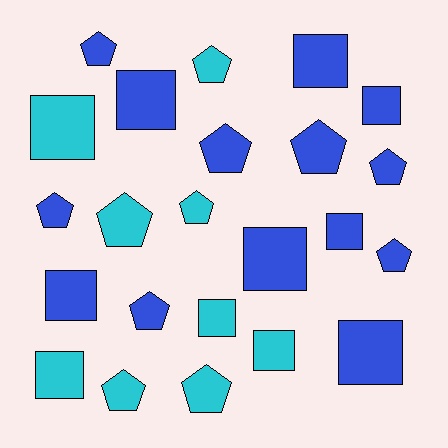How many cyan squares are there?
There are 4 cyan squares.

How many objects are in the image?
There are 23 objects.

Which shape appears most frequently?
Pentagon, with 12 objects.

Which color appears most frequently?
Blue, with 14 objects.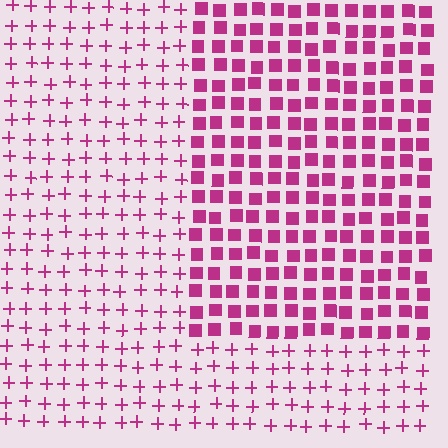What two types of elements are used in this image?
The image uses squares inside the rectangle region and plus signs outside it.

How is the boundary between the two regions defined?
The boundary is defined by a change in element shape: squares inside vs. plus signs outside. All elements share the same color and spacing.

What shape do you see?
I see a rectangle.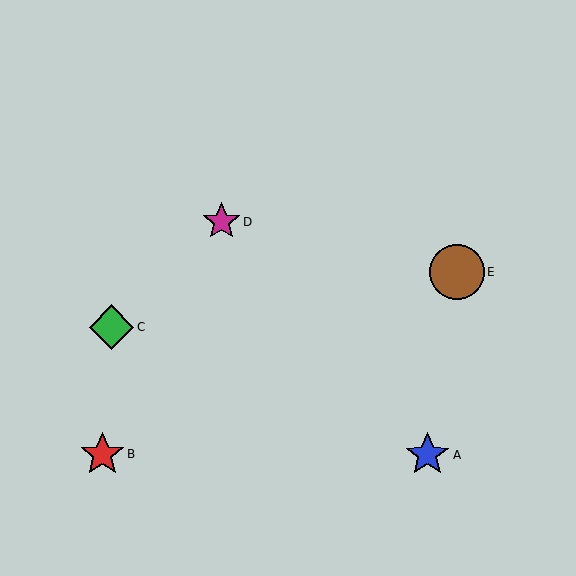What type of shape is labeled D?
Shape D is a magenta star.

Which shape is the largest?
The brown circle (labeled E) is the largest.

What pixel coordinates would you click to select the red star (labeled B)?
Click at (102, 454) to select the red star B.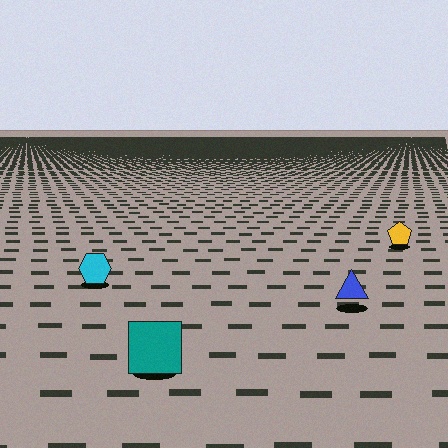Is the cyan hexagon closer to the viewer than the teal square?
No. The teal square is closer — you can tell from the texture gradient: the ground texture is coarser near it.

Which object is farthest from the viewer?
The yellow pentagon is farthest from the viewer. It appears smaller and the ground texture around it is denser.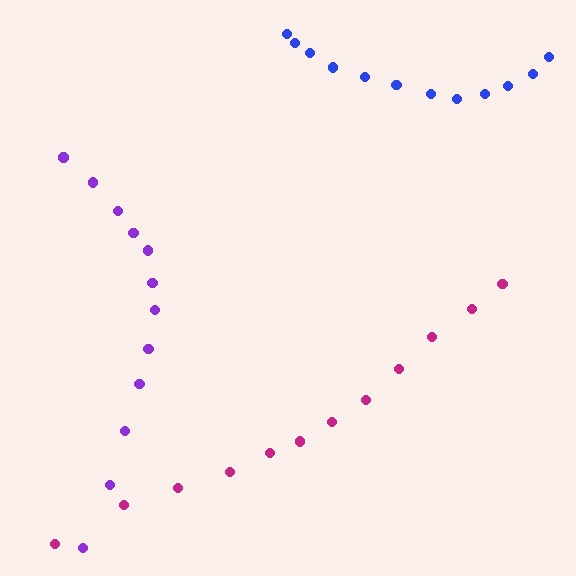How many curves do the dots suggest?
There are 3 distinct paths.